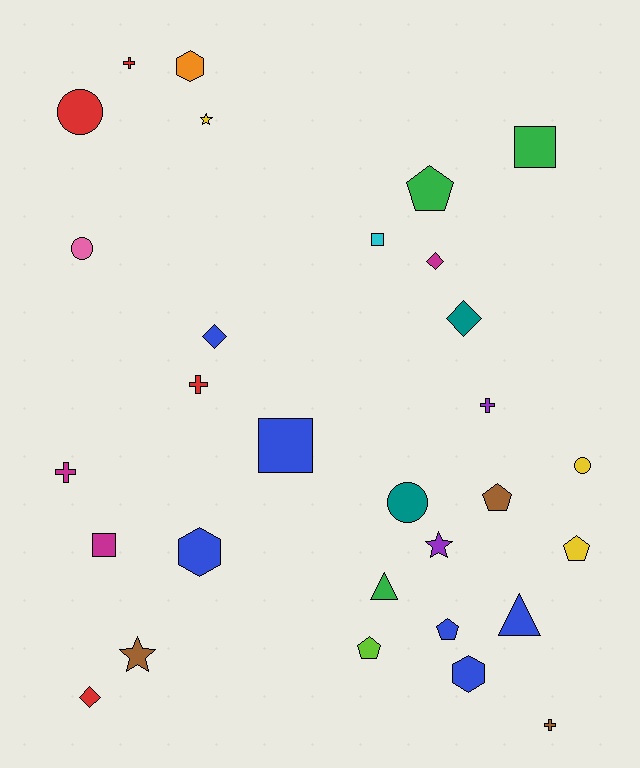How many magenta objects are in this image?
There are 3 magenta objects.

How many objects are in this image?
There are 30 objects.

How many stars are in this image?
There are 3 stars.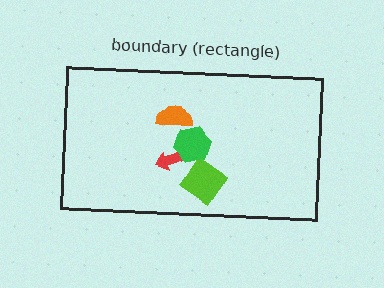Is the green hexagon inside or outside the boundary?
Inside.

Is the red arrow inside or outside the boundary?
Inside.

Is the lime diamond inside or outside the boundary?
Inside.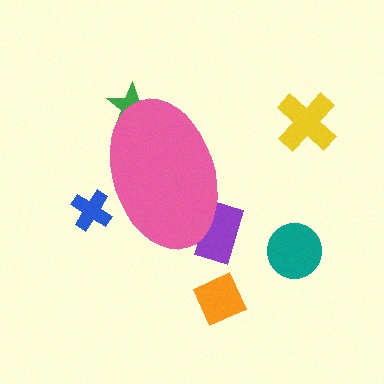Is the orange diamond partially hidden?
No, the orange diamond is fully visible.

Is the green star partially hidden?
Yes, the green star is partially hidden behind the pink ellipse.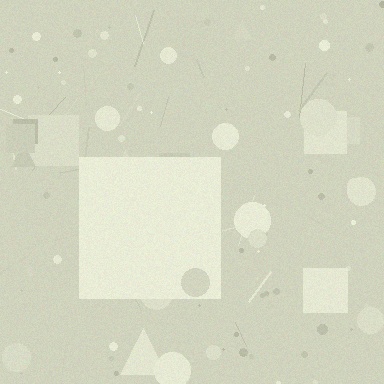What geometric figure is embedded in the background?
A square is embedded in the background.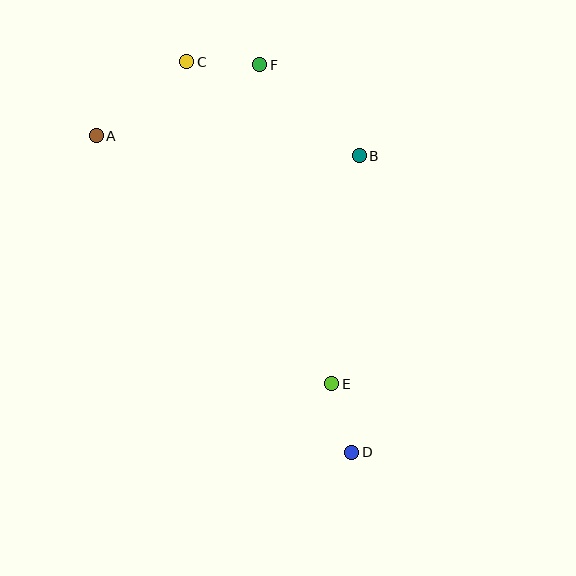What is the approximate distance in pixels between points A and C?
The distance between A and C is approximately 117 pixels.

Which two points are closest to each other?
Points D and E are closest to each other.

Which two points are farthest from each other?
Points C and D are farthest from each other.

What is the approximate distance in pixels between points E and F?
The distance between E and F is approximately 327 pixels.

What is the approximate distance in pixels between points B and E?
The distance between B and E is approximately 230 pixels.